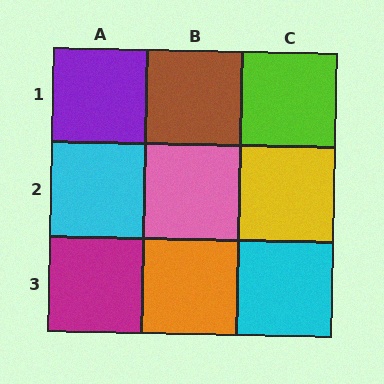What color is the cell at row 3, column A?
Magenta.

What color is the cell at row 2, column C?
Yellow.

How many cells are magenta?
1 cell is magenta.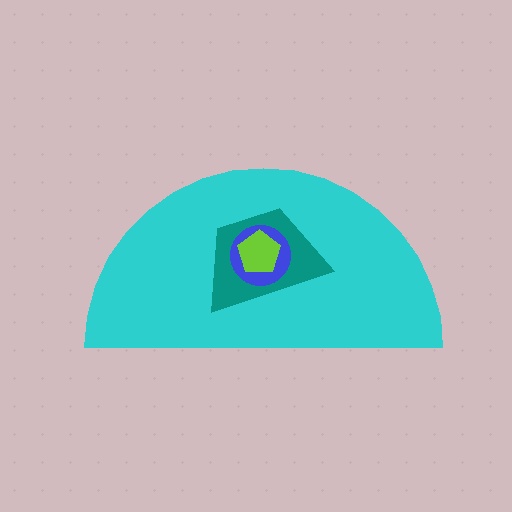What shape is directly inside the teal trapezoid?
The blue circle.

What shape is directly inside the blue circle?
The lime pentagon.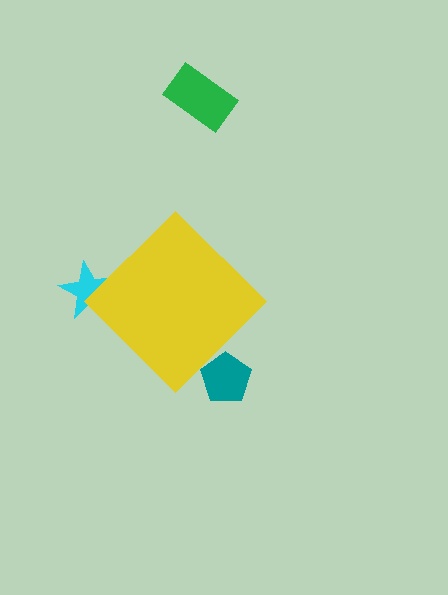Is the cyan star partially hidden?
Yes, the cyan star is partially hidden behind the yellow diamond.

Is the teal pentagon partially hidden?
Yes, the teal pentagon is partially hidden behind the yellow diamond.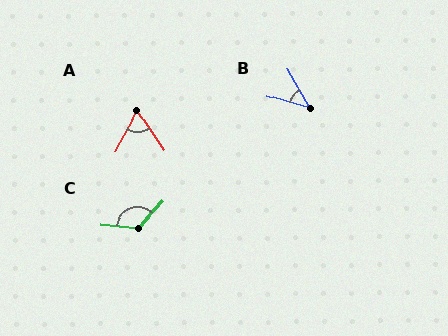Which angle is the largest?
C, at approximately 127 degrees.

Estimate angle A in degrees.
Approximately 63 degrees.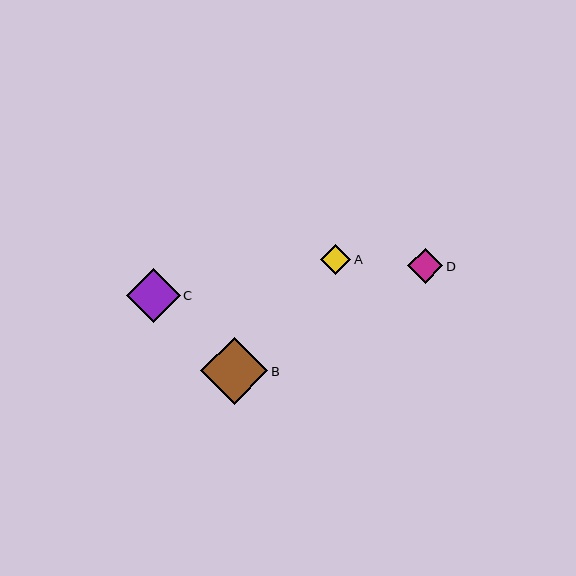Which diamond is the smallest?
Diamond A is the smallest with a size of approximately 30 pixels.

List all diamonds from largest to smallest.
From largest to smallest: B, C, D, A.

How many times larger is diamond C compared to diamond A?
Diamond C is approximately 1.8 times the size of diamond A.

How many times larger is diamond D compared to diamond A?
Diamond D is approximately 1.2 times the size of diamond A.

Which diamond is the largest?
Diamond B is the largest with a size of approximately 67 pixels.